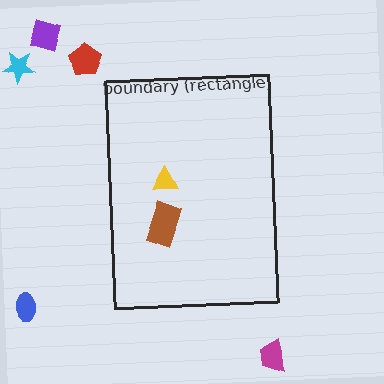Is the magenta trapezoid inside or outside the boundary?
Outside.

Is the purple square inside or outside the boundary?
Outside.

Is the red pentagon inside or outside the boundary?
Outside.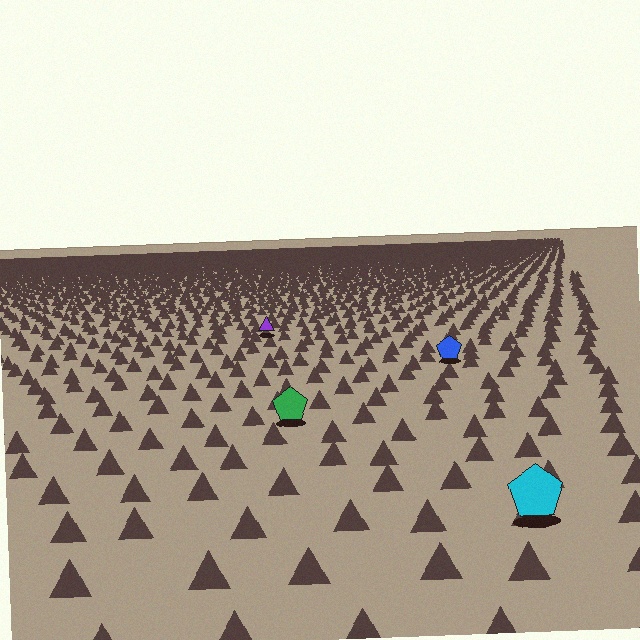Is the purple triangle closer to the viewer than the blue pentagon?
No. The blue pentagon is closer — you can tell from the texture gradient: the ground texture is coarser near it.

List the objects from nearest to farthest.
From nearest to farthest: the cyan pentagon, the green pentagon, the blue pentagon, the purple triangle.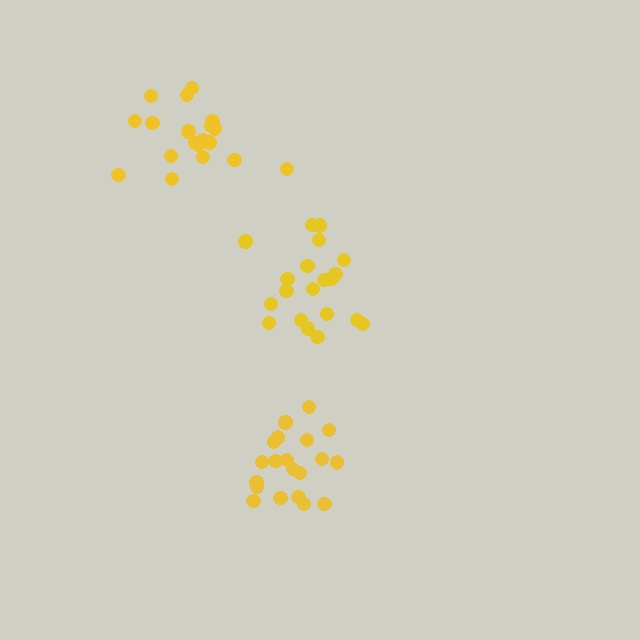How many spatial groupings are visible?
There are 3 spatial groupings.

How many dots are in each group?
Group 1: 20 dots, Group 2: 20 dots, Group 3: 19 dots (59 total).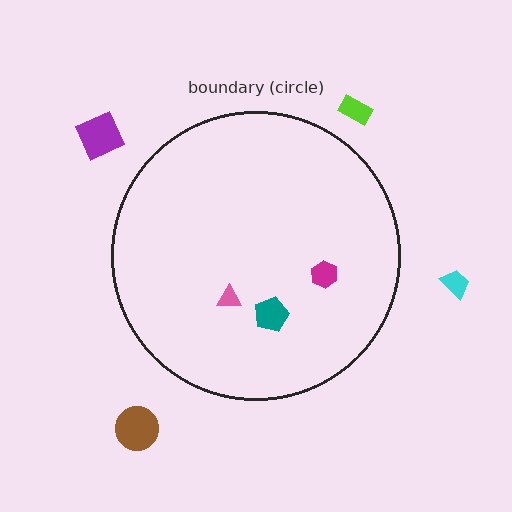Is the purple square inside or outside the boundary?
Outside.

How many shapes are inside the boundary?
3 inside, 4 outside.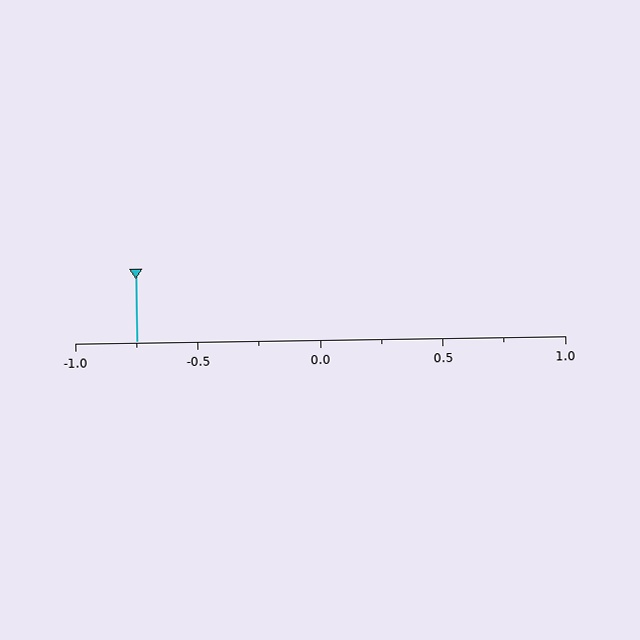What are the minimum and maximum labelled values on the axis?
The axis runs from -1.0 to 1.0.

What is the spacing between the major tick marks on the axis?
The major ticks are spaced 0.5 apart.